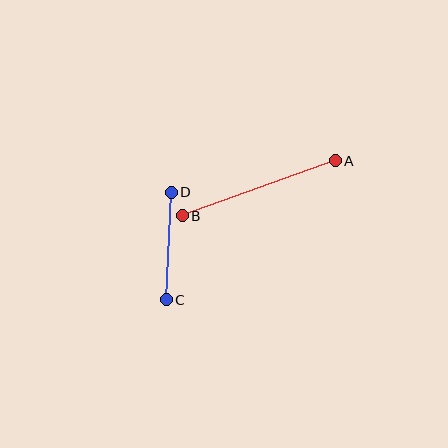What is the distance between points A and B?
The distance is approximately 163 pixels.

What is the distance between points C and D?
The distance is approximately 108 pixels.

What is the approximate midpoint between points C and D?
The midpoint is at approximately (169, 246) pixels.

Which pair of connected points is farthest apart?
Points A and B are farthest apart.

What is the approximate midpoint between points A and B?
The midpoint is at approximately (259, 188) pixels.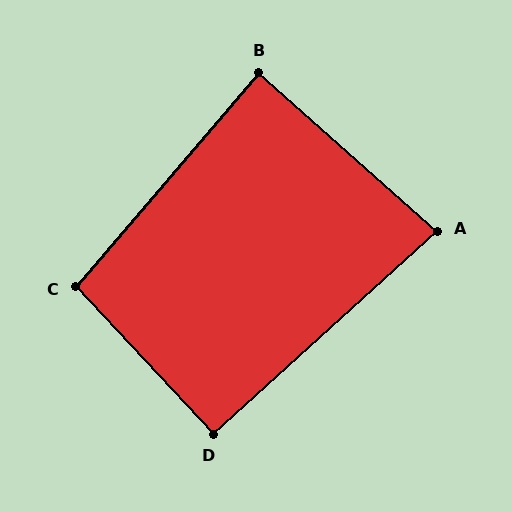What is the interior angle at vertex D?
Approximately 91 degrees (approximately right).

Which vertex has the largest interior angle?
C, at approximately 96 degrees.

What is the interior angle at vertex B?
Approximately 89 degrees (approximately right).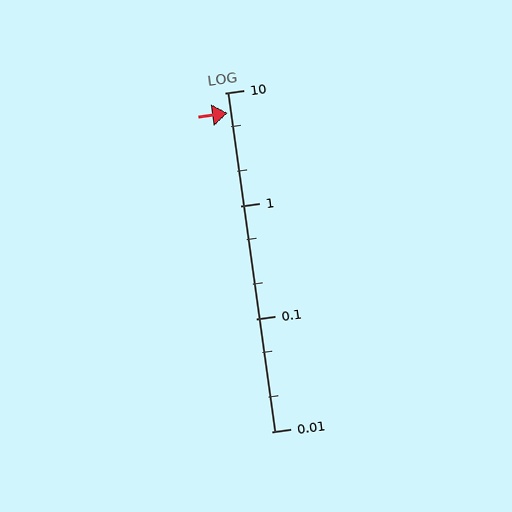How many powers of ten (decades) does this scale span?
The scale spans 3 decades, from 0.01 to 10.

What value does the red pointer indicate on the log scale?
The pointer indicates approximately 6.6.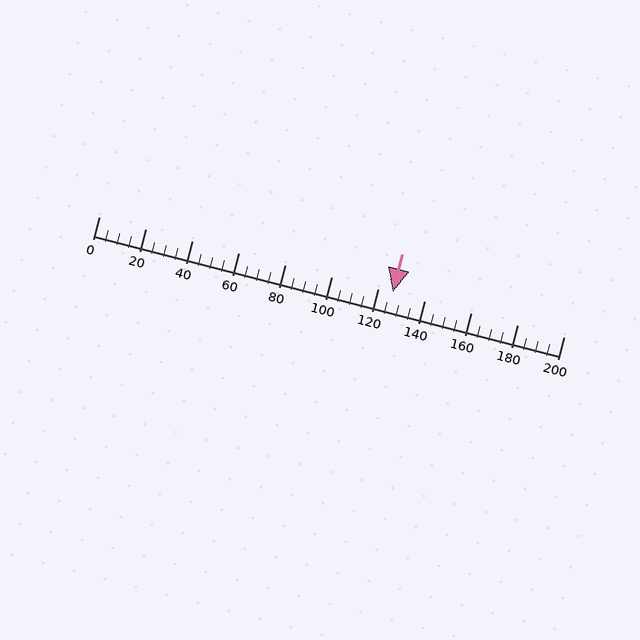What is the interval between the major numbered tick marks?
The major tick marks are spaced 20 units apart.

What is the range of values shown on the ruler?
The ruler shows values from 0 to 200.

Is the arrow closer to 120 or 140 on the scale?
The arrow is closer to 120.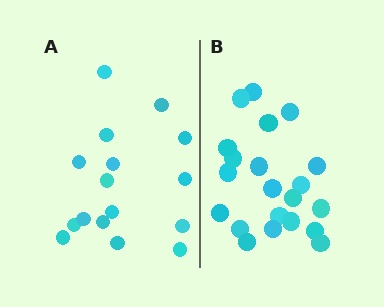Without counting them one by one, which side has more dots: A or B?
Region B (the right region) has more dots.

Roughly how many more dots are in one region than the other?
Region B has about 5 more dots than region A.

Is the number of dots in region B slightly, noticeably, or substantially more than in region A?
Region B has noticeably more, but not dramatically so. The ratio is roughly 1.3 to 1.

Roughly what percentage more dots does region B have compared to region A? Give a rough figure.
About 30% more.